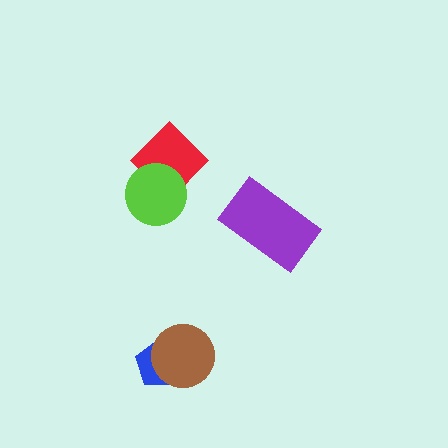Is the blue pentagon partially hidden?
Yes, it is partially covered by another shape.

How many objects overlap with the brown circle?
1 object overlaps with the brown circle.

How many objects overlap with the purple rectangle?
0 objects overlap with the purple rectangle.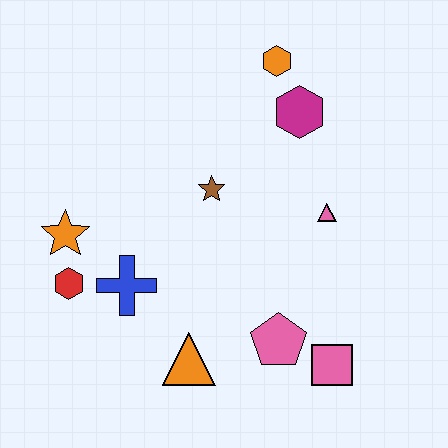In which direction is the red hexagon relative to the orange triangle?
The red hexagon is to the left of the orange triangle.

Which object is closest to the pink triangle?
The magenta hexagon is closest to the pink triangle.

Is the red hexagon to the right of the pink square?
No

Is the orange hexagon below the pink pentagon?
No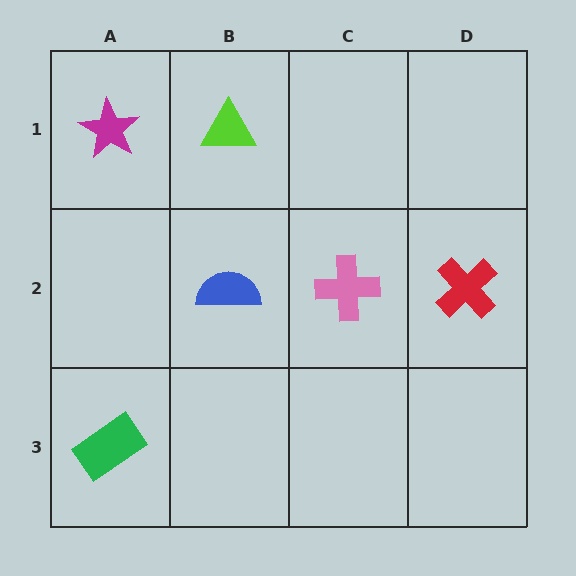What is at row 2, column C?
A pink cross.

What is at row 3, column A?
A green rectangle.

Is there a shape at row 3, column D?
No, that cell is empty.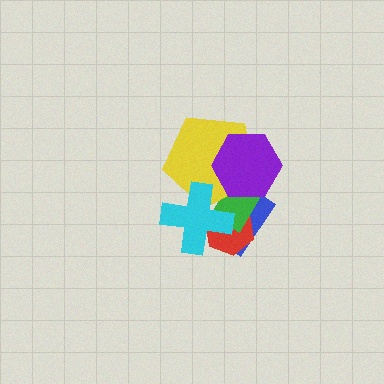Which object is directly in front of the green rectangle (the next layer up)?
The yellow pentagon is directly in front of the green rectangle.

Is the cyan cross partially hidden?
No, no other shape covers it.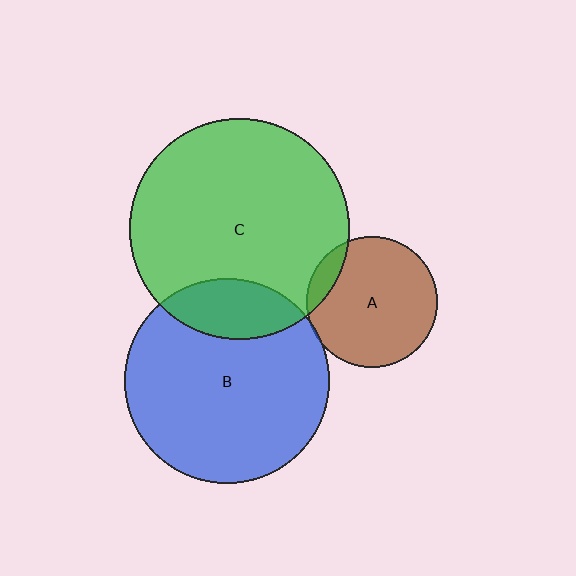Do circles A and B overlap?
Yes.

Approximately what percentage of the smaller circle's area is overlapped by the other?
Approximately 5%.